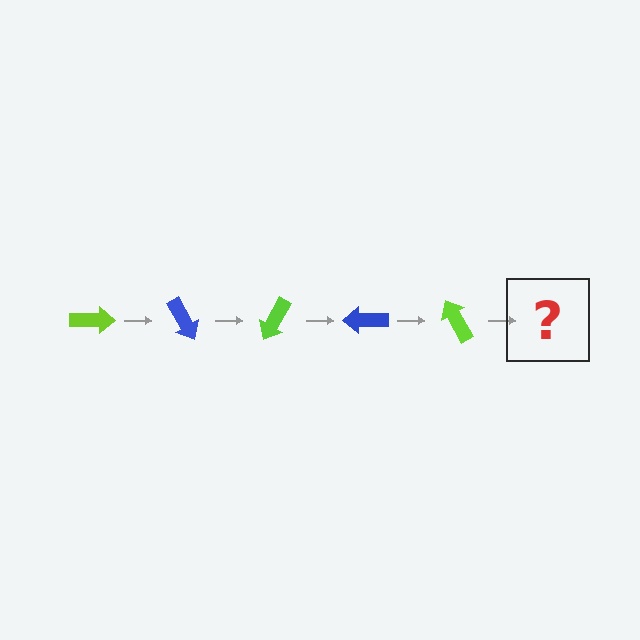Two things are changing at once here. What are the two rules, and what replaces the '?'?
The two rules are that it rotates 60 degrees each step and the color cycles through lime and blue. The '?' should be a blue arrow, rotated 300 degrees from the start.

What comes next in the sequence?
The next element should be a blue arrow, rotated 300 degrees from the start.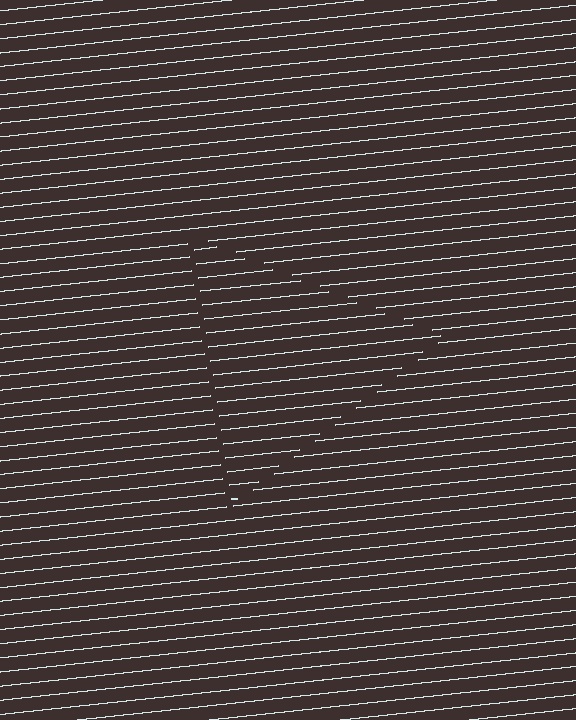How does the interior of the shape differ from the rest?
The interior of the shape contains the same grating, shifted by half a period — the contour is defined by the phase discontinuity where line-ends from the inner and outer gratings abut.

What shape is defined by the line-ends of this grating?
An illusory triangle. The interior of the shape contains the same grating, shifted by half a period — the contour is defined by the phase discontinuity where line-ends from the inner and outer gratings abut.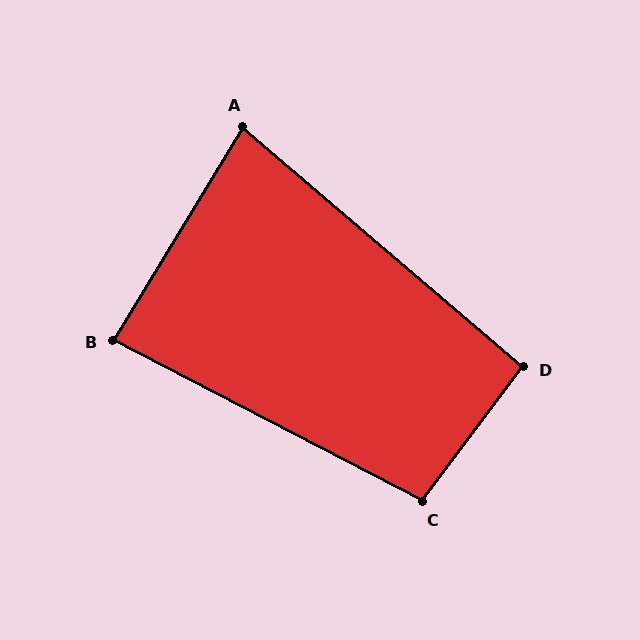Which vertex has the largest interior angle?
C, at approximately 99 degrees.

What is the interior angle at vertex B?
Approximately 86 degrees (approximately right).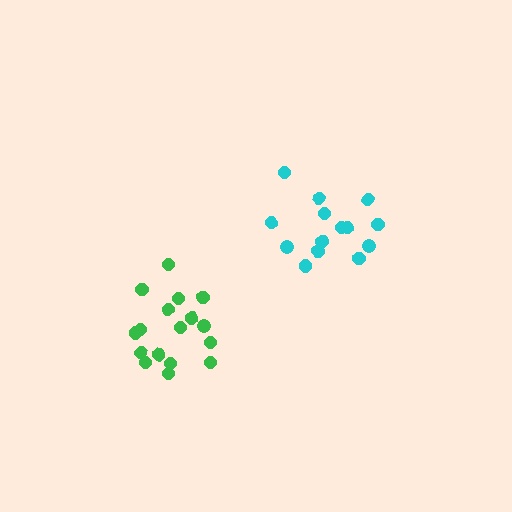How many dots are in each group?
Group 1: 14 dots, Group 2: 17 dots (31 total).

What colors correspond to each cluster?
The clusters are colored: cyan, green.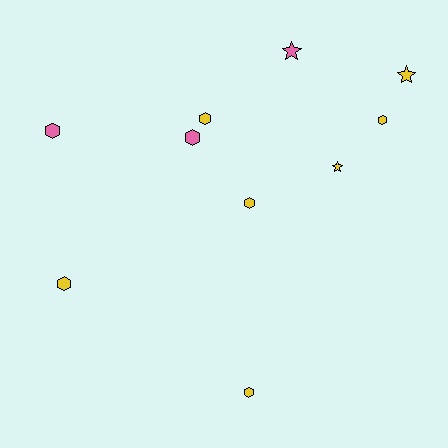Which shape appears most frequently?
Hexagon, with 7 objects.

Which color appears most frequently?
Yellow, with 7 objects.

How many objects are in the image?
There are 10 objects.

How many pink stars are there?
There is 1 pink star.